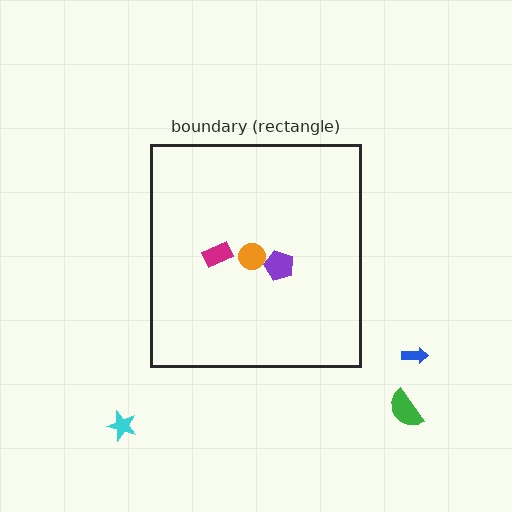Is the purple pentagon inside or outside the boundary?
Inside.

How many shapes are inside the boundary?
3 inside, 3 outside.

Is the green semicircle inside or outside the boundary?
Outside.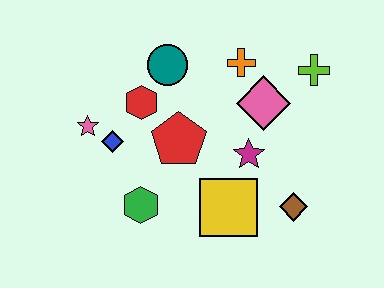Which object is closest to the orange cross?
The pink diamond is closest to the orange cross.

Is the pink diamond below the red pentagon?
No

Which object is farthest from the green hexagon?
The lime cross is farthest from the green hexagon.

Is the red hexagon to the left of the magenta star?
Yes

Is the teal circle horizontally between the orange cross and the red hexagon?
Yes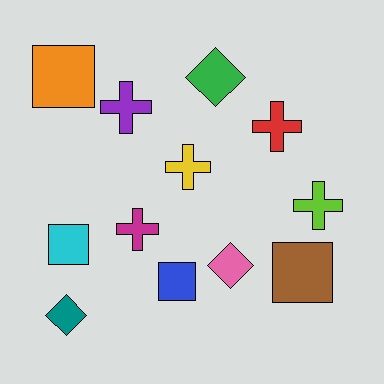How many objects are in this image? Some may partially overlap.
There are 12 objects.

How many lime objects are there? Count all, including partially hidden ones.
There is 1 lime object.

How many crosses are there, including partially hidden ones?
There are 5 crosses.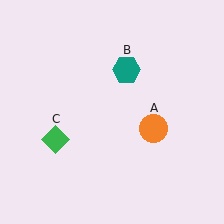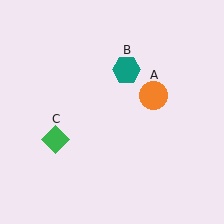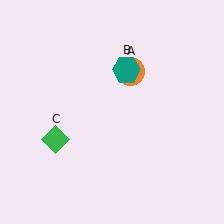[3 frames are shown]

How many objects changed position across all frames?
1 object changed position: orange circle (object A).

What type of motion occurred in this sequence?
The orange circle (object A) rotated counterclockwise around the center of the scene.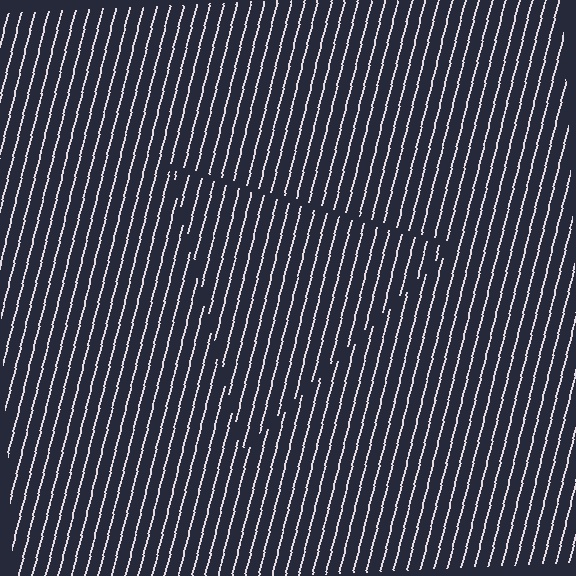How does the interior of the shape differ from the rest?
The interior of the shape contains the same grating, shifted by half a period — the contour is defined by the phase discontinuity where line-ends from the inner and outer gratings abut.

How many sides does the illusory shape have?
3 sides — the line-ends trace a triangle.